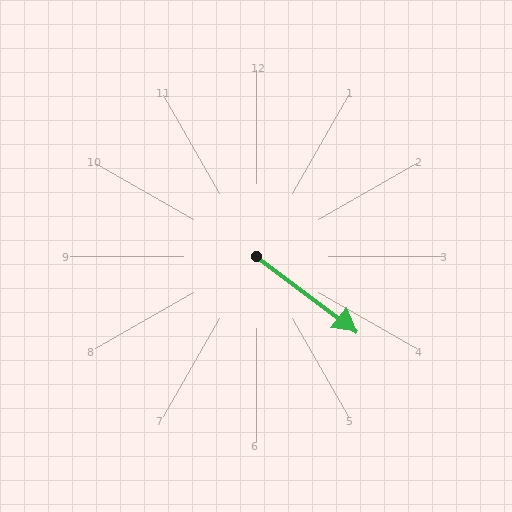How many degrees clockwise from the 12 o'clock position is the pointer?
Approximately 127 degrees.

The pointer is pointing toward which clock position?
Roughly 4 o'clock.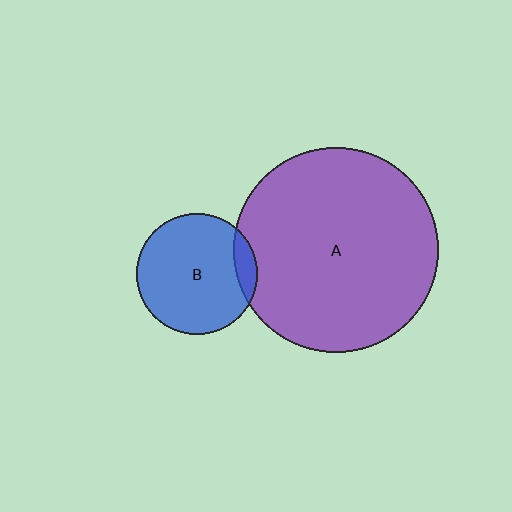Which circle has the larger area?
Circle A (purple).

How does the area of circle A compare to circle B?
Approximately 2.9 times.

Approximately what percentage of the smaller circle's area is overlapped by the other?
Approximately 10%.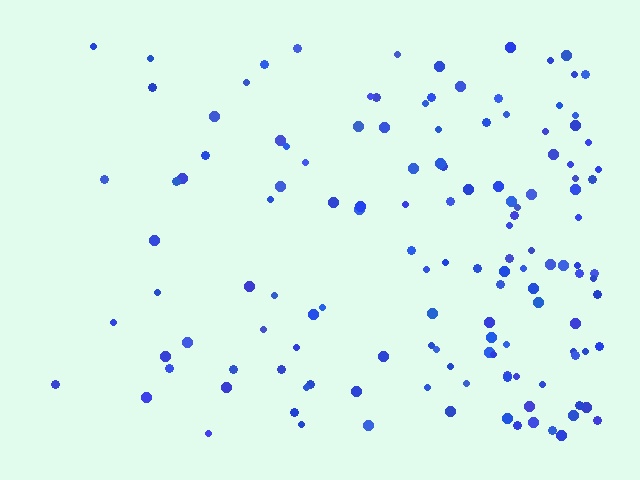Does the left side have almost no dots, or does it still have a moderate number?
Still a moderate number, just noticeably fewer than the right.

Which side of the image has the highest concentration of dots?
The right.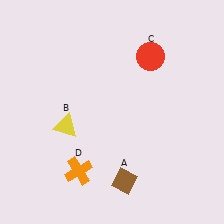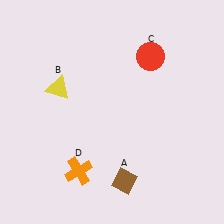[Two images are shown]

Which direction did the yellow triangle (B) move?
The yellow triangle (B) moved up.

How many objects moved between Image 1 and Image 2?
1 object moved between the two images.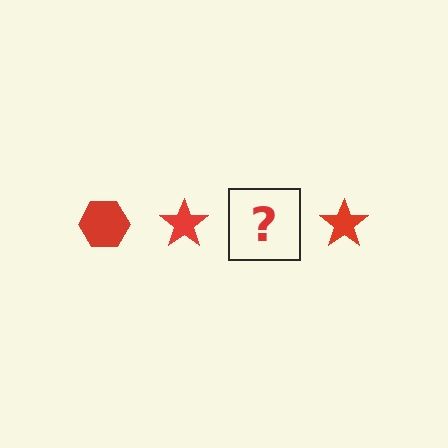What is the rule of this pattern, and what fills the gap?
The rule is that the pattern cycles through hexagon, star shapes in red. The gap should be filled with a red hexagon.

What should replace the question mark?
The question mark should be replaced with a red hexagon.